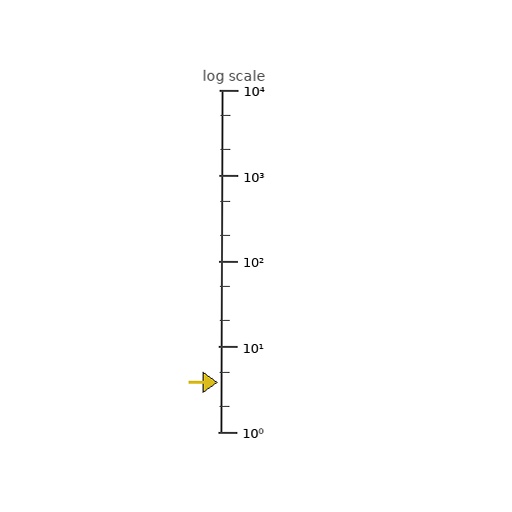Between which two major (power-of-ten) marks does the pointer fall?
The pointer is between 1 and 10.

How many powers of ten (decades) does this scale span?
The scale spans 4 decades, from 1 to 10000.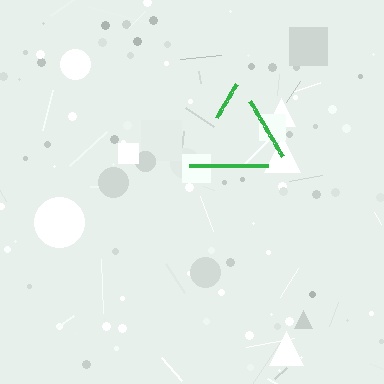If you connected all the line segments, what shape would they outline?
They would outline a triangle.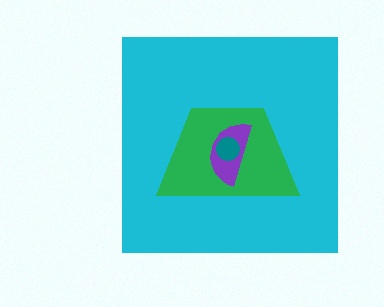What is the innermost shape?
The teal circle.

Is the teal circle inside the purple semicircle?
Yes.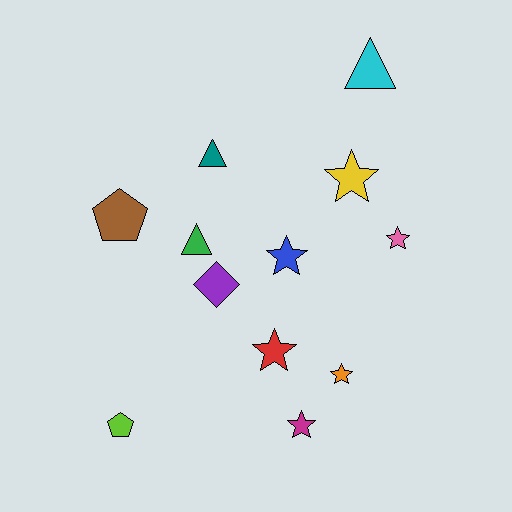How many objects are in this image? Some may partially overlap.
There are 12 objects.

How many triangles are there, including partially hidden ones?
There are 3 triangles.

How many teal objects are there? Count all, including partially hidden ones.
There is 1 teal object.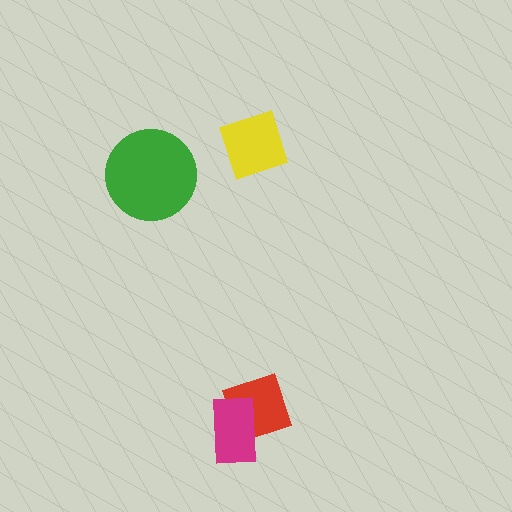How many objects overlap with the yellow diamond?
0 objects overlap with the yellow diamond.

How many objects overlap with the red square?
1 object overlaps with the red square.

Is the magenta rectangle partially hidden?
No, no other shape covers it.